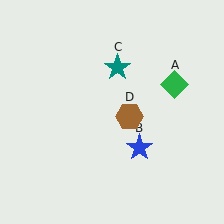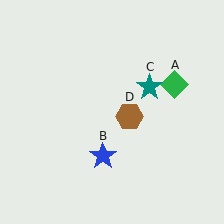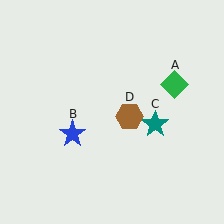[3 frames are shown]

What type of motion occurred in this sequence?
The blue star (object B), teal star (object C) rotated clockwise around the center of the scene.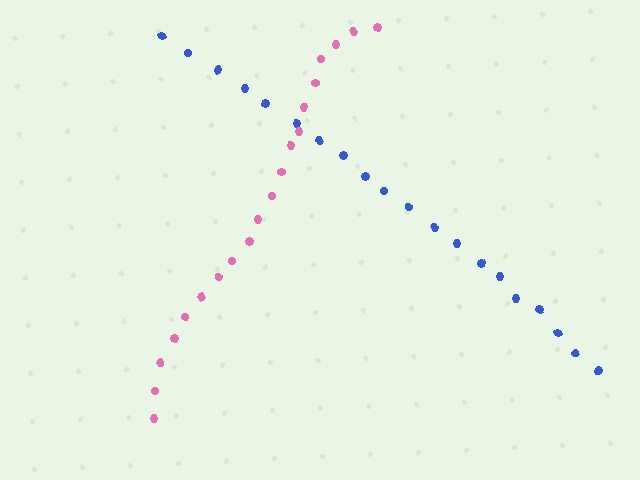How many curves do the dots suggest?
There are 2 distinct paths.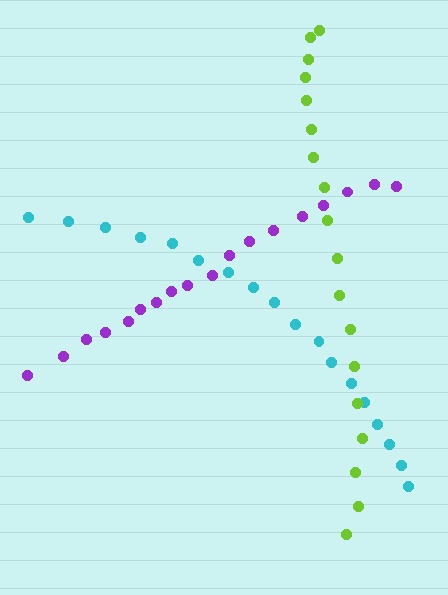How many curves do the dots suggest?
There are 3 distinct paths.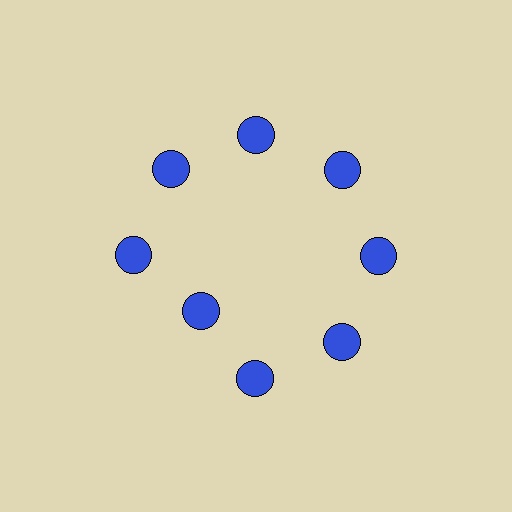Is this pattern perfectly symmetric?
No. The 8 blue circles are arranged in a ring, but one element near the 8 o'clock position is pulled inward toward the center, breaking the 8-fold rotational symmetry.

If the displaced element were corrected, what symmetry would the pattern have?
It would have 8-fold rotational symmetry — the pattern would map onto itself every 45 degrees.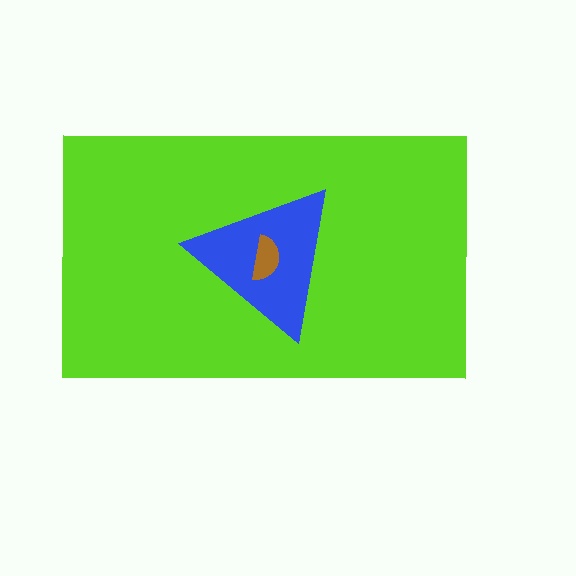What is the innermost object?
The brown semicircle.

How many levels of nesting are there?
3.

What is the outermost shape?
The lime rectangle.